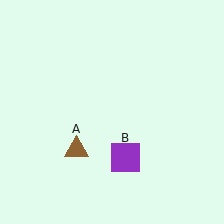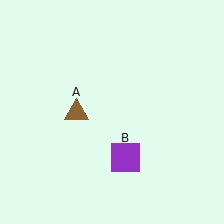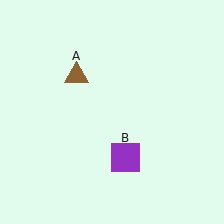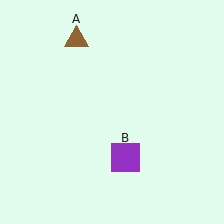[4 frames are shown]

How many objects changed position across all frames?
1 object changed position: brown triangle (object A).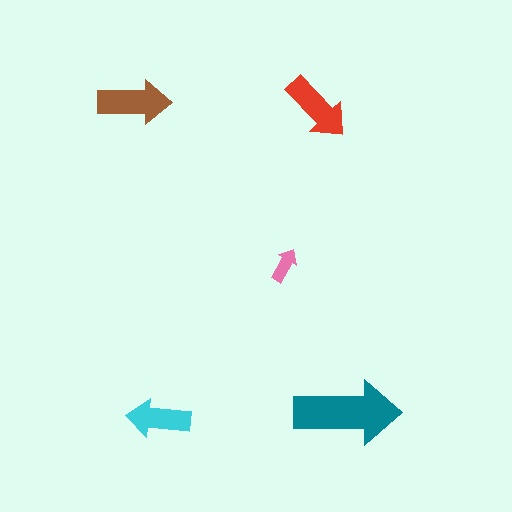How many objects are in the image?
There are 5 objects in the image.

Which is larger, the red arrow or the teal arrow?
The teal one.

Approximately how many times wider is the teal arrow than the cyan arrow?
About 1.5 times wider.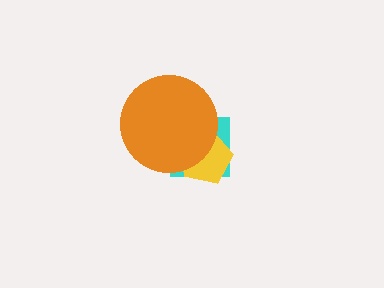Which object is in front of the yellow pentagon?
The orange circle is in front of the yellow pentagon.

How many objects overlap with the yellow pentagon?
2 objects overlap with the yellow pentagon.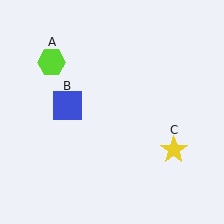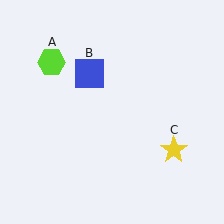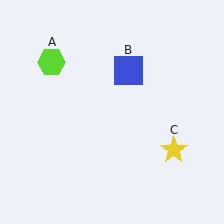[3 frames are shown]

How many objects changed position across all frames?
1 object changed position: blue square (object B).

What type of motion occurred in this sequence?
The blue square (object B) rotated clockwise around the center of the scene.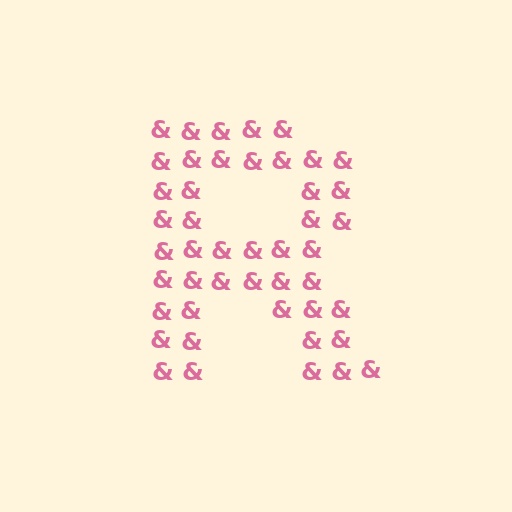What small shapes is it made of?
It is made of small ampersands.